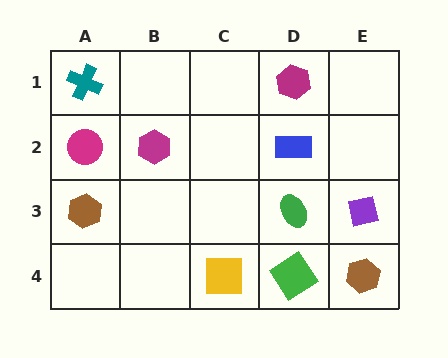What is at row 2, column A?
A magenta circle.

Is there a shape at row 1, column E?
No, that cell is empty.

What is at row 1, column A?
A teal cross.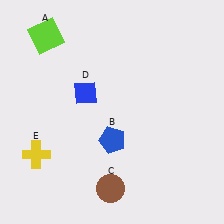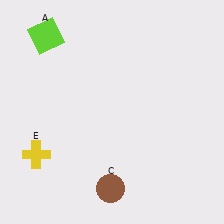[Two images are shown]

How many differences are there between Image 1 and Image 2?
There are 2 differences between the two images.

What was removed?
The blue diamond (D), the blue pentagon (B) were removed in Image 2.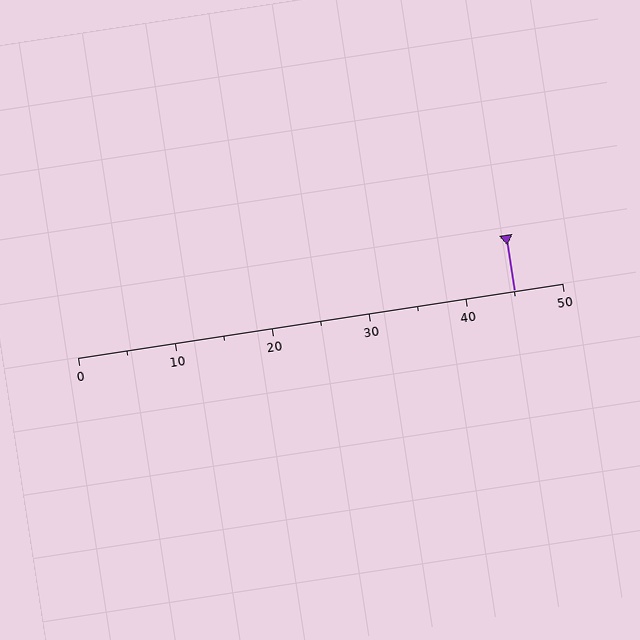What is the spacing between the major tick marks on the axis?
The major ticks are spaced 10 apart.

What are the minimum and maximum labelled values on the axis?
The axis runs from 0 to 50.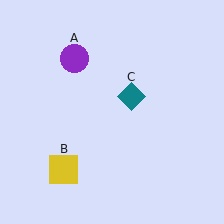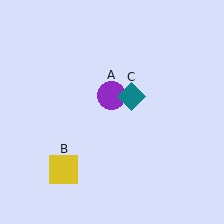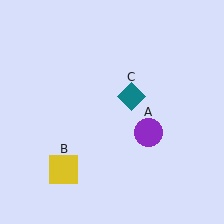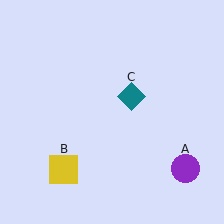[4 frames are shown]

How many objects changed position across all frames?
1 object changed position: purple circle (object A).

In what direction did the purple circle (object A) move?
The purple circle (object A) moved down and to the right.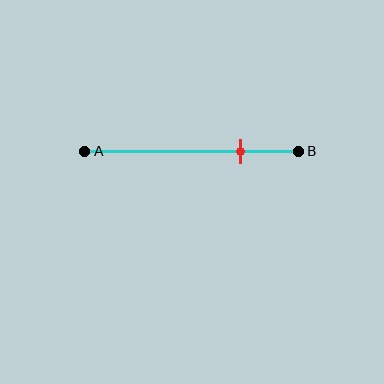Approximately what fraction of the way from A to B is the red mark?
The red mark is approximately 75% of the way from A to B.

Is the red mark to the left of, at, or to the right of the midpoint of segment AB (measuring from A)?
The red mark is to the right of the midpoint of segment AB.